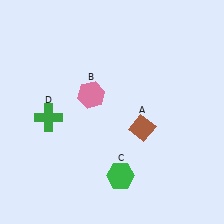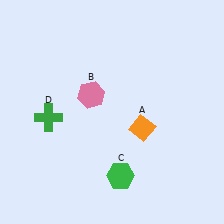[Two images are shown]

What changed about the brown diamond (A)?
In Image 1, A is brown. In Image 2, it changed to orange.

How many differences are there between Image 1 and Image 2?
There is 1 difference between the two images.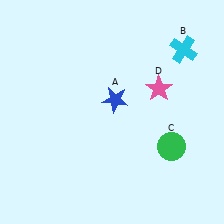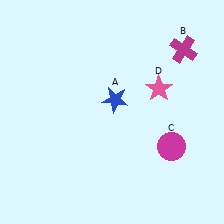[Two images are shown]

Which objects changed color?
B changed from cyan to magenta. C changed from green to magenta.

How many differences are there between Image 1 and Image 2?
There are 2 differences between the two images.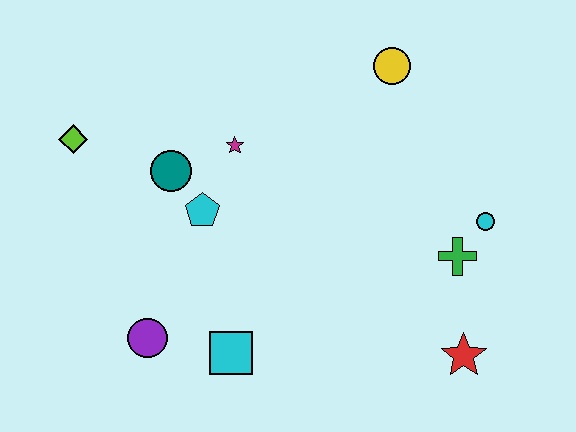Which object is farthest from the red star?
The lime diamond is farthest from the red star.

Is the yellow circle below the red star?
No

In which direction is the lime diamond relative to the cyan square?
The lime diamond is above the cyan square.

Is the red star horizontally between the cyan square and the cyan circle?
Yes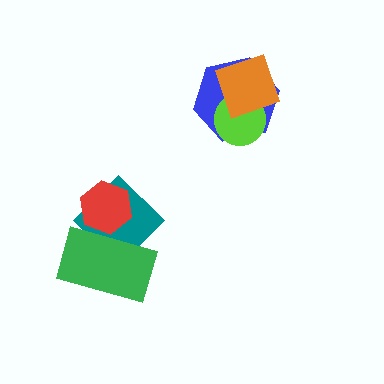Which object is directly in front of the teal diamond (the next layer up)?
The red hexagon is directly in front of the teal diamond.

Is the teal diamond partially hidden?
Yes, it is partially covered by another shape.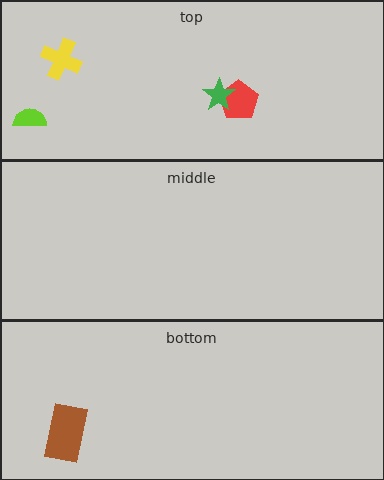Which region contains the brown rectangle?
The bottom region.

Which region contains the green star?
The top region.